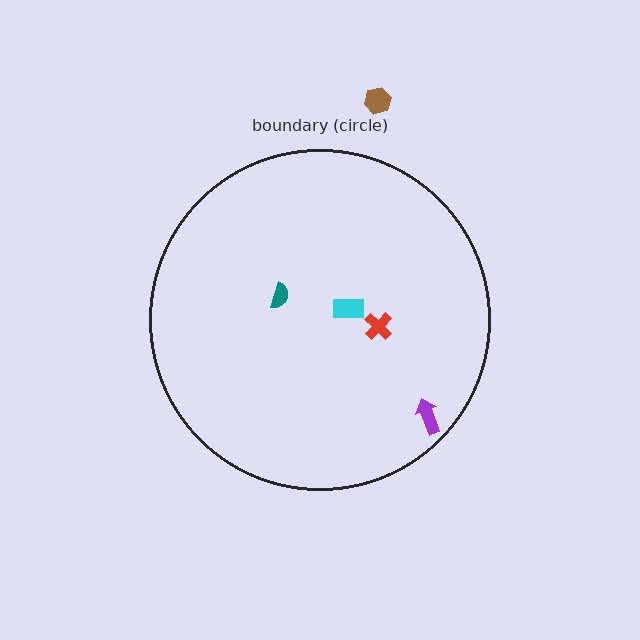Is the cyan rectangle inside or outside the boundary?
Inside.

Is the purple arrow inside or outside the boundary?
Inside.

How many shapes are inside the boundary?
4 inside, 1 outside.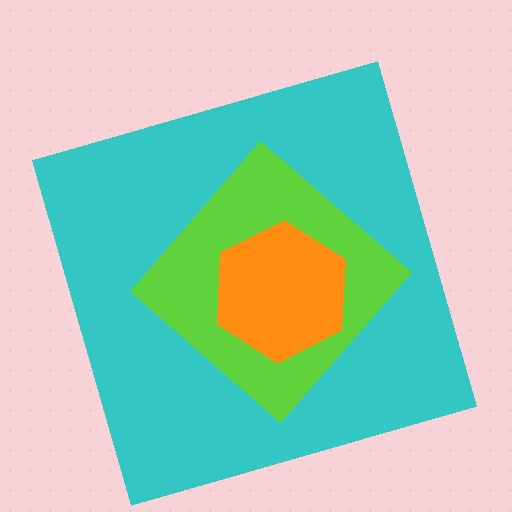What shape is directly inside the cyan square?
The lime diamond.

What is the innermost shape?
The orange hexagon.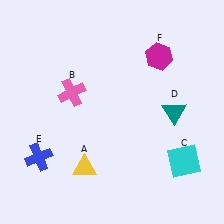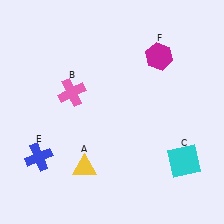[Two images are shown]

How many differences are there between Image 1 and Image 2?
There is 1 difference between the two images.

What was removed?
The teal triangle (D) was removed in Image 2.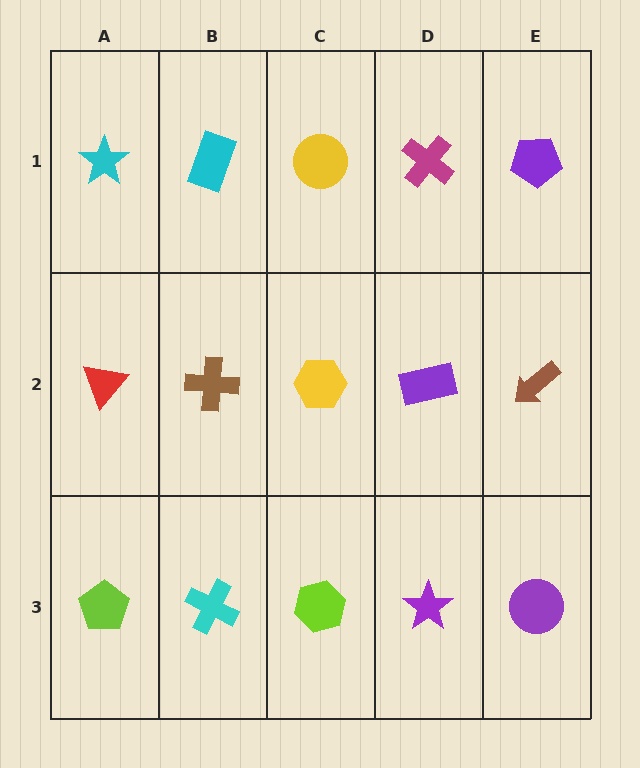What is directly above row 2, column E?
A purple pentagon.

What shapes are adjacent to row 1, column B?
A brown cross (row 2, column B), a cyan star (row 1, column A), a yellow circle (row 1, column C).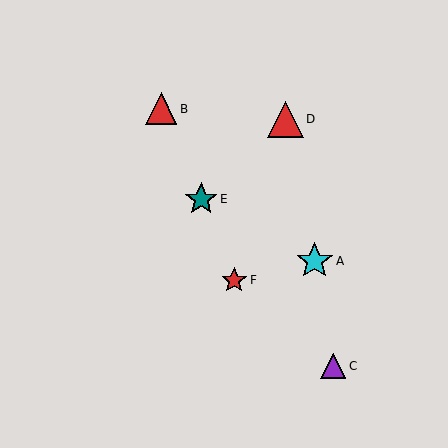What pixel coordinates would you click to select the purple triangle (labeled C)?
Click at (333, 366) to select the purple triangle C.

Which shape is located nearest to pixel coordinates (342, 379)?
The purple triangle (labeled C) at (333, 366) is nearest to that location.